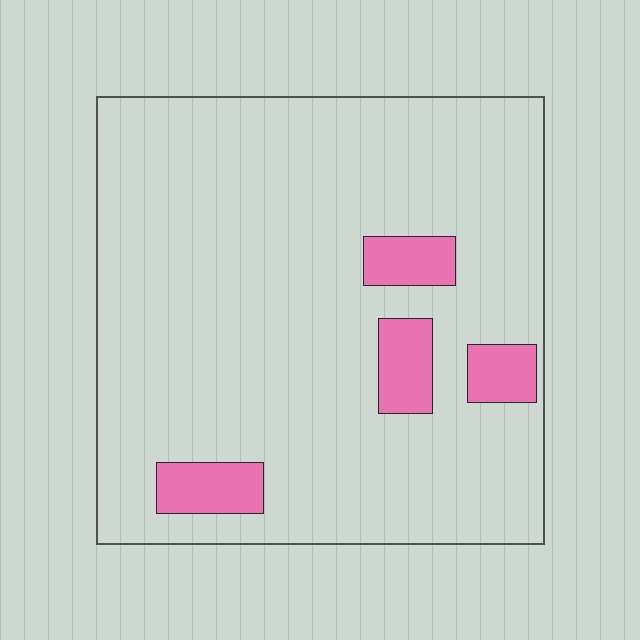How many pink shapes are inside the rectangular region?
4.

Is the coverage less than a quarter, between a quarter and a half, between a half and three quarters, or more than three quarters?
Less than a quarter.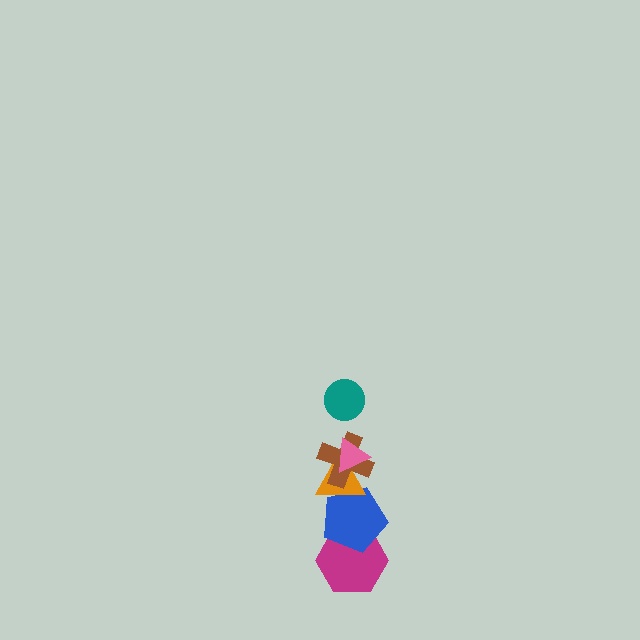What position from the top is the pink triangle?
The pink triangle is 2nd from the top.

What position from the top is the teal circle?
The teal circle is 1st from the top.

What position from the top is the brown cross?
The brown cross is 3rd from the top.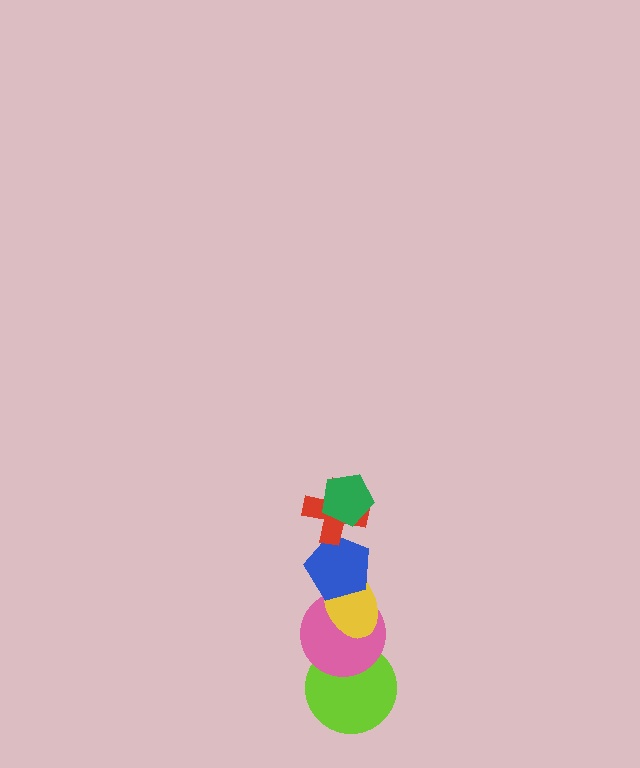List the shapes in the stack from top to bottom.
From top to bottom: the green pentagon, the red cross, the blue pentagon, the yellow ellipse, the pink circle, the lime circle.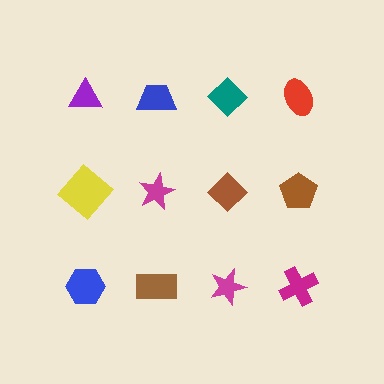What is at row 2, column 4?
A brown pentagon.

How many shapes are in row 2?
4 shapes.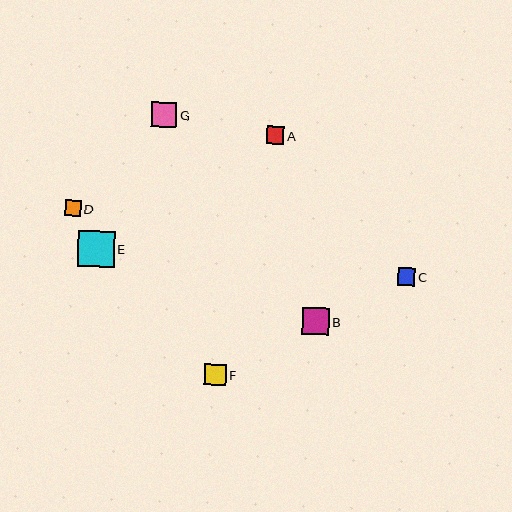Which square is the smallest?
Square D is the smallest with a size of approximately 16 pixels.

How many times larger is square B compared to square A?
Square B is approximately 1.5 times the size of square A.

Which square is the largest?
Square E is the largest with a size of approximately 37 pixels.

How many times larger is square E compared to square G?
Square E is approximately 1.5 times the size of square G.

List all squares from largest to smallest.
From largest to smallest: E, B, G, F, A, C, D.